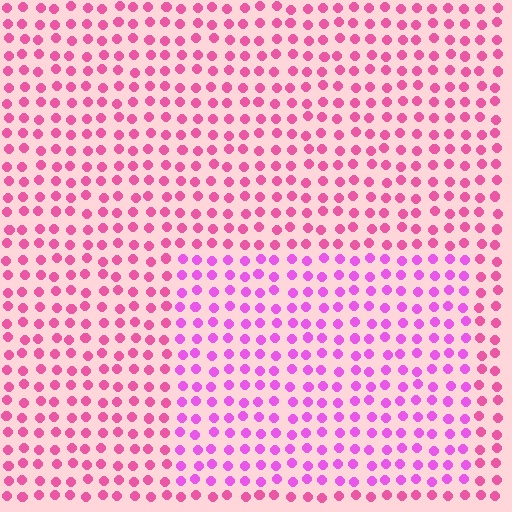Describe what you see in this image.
The image is filled with small pink elements in a uniform arrangement. A rectangle-shaped region is visible where the elements are tinted to a slightly different hue, forming a subtle color boundary.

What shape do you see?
I see a rectangle.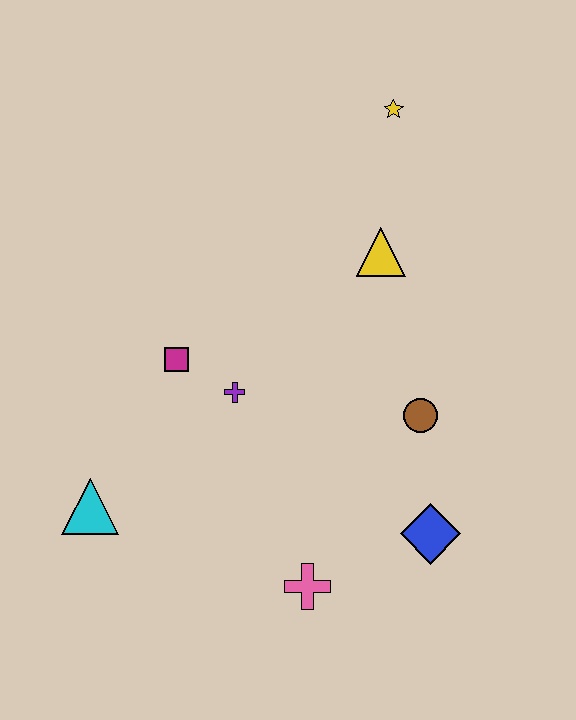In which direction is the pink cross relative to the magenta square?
The pink cross is below the magenta square.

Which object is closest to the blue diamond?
The brown circle is closest to the blue diamond.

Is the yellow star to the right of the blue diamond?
No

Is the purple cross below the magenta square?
Yes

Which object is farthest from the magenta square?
The yellow star is farthest from the magenta square.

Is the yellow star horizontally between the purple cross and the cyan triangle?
No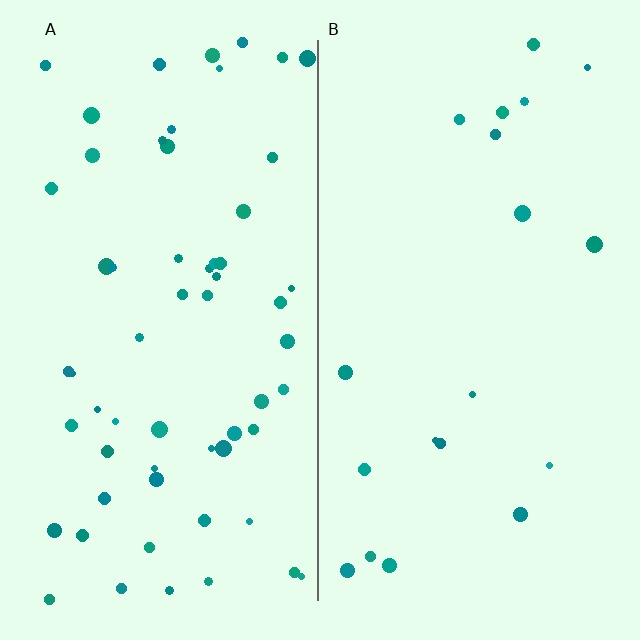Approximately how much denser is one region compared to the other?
Approximately 3.1× — region A over region B.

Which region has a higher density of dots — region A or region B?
A (the left).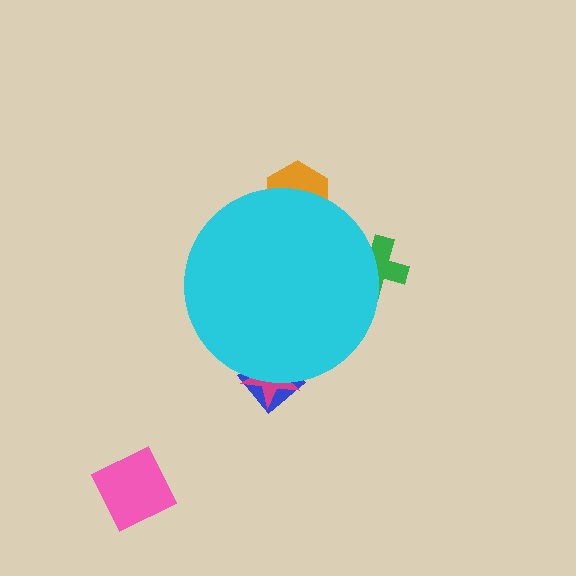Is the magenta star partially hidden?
Yes, the magenta star is partially hidden behind the cyan circle.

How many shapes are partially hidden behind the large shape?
4 shapes are partially hidden.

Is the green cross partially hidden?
Yes, the green cross is partially hidden behind the cyan circle.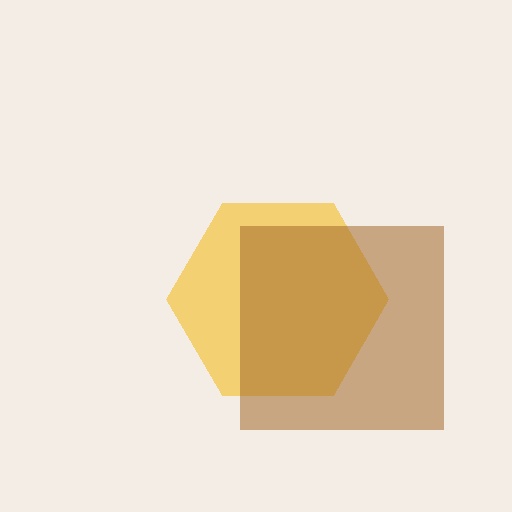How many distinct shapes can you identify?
There are 2 distinct shapes: a yellow hexagon, a brown square.